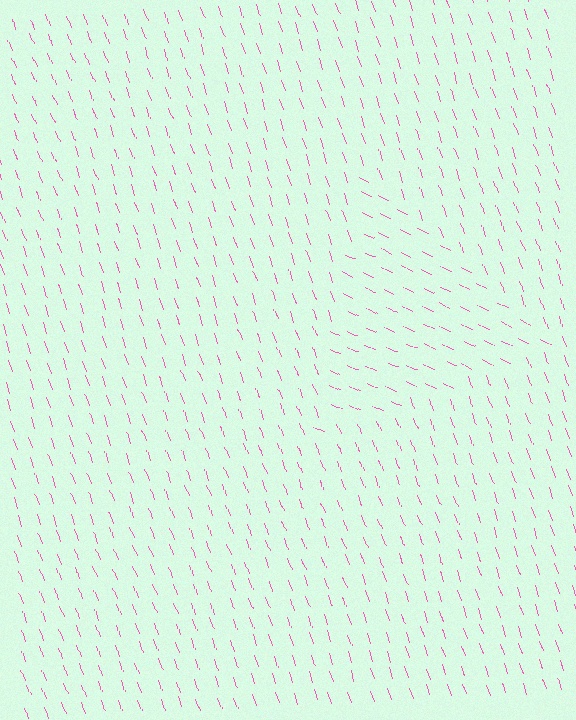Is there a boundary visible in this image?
Yes, there is a texture boundary formed by a change in line orientation.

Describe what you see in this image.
The image is filled with small pink line segments. A triangle region in the image has lines oriented differently from the surrounding lines, creating a visible texture boundary.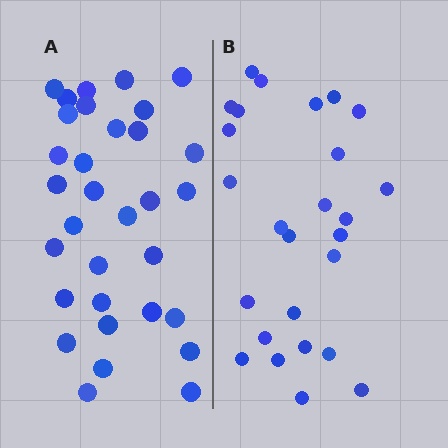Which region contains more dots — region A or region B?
Region A (the left region) has more dots.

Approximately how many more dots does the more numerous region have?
Region A has about 6 more dots than region B.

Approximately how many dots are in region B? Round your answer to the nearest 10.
About 30 dots. (The exact count is 26, which rounds to 30.)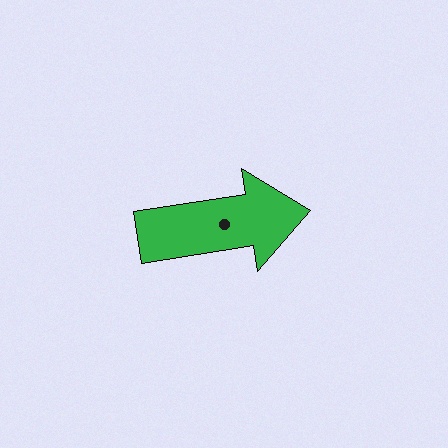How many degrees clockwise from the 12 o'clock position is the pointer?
Approximately 81 degrees.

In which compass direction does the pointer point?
East.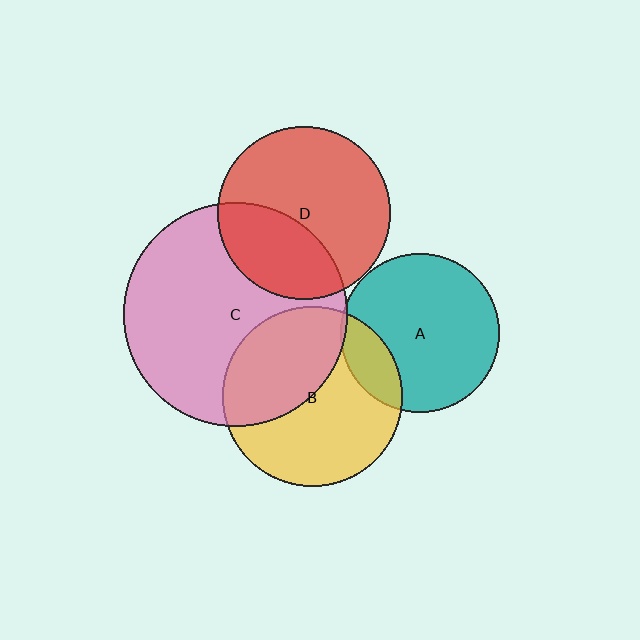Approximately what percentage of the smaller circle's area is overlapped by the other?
Approximately 15%.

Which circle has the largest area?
Circle C (pink).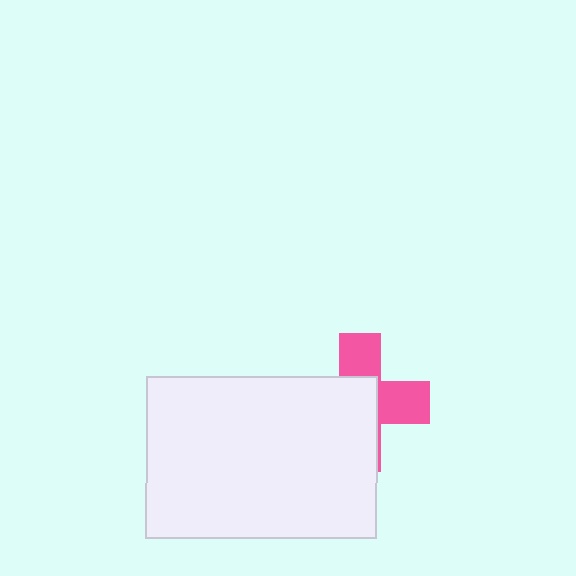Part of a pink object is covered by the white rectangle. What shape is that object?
It is a cross.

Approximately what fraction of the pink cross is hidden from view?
Roughly 58% of the pink cross is hidden behind the white rectangle.